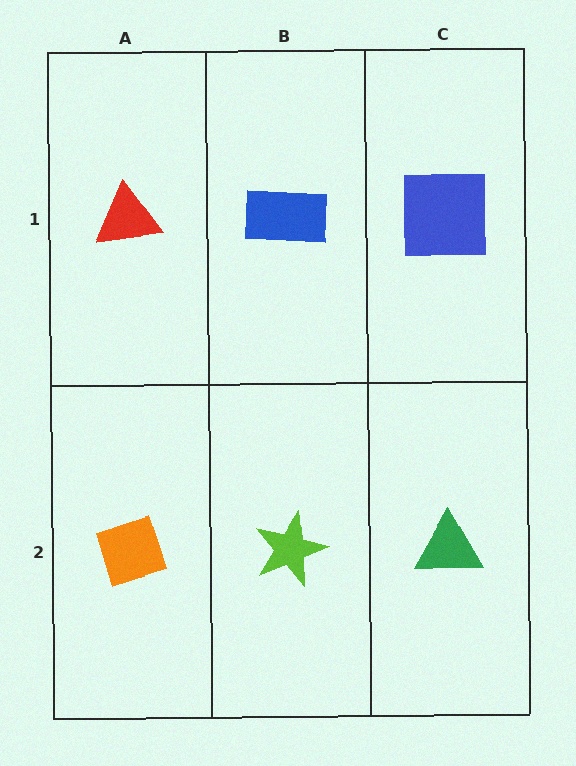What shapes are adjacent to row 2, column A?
A red triangle (row 1, column A), a lime star (row 2, column B).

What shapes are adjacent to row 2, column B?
A blue rectangle (row 1, column B), an orange diamond (row 2, column A), a green triangle (row 2, column C).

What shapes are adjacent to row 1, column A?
An orange diamond (row 2, column A), a blue rectangle (row 1, column B).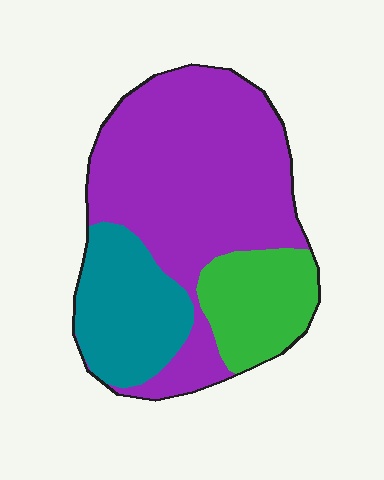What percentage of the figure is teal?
Teal takes up between a sixth and a third of the figure.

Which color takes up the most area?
Purple, at roughly 60%.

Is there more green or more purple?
Purple.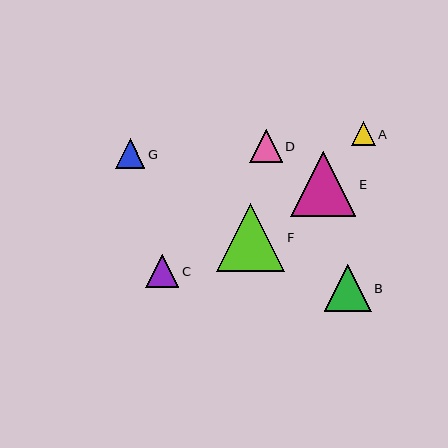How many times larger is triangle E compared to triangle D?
Triangle E is approximately 2.0 times the size of triangle D.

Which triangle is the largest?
Triangle F is the largest with a size of approximately 68 pixels.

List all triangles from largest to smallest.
From largest to smallest: F, E, B, C, D, G, A.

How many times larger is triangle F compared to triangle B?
Triangle F is approximately 1.5 times the size of triangle B.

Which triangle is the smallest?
Triangle A is the smallest with a size of approximately 24 pixels.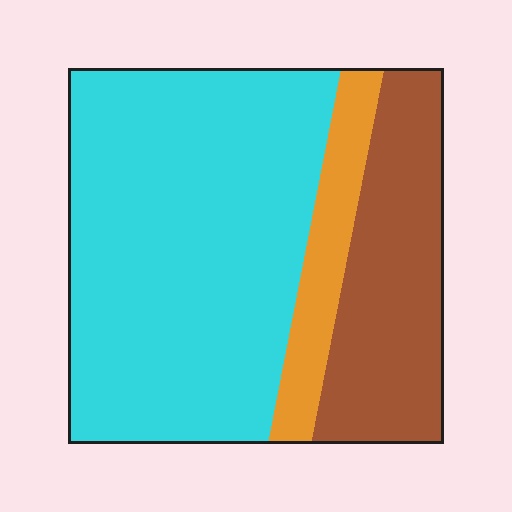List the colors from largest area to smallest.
From largest to smallest: cyan, brown, orange.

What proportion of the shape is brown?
Brown takes up between a quarter and a half of the shape.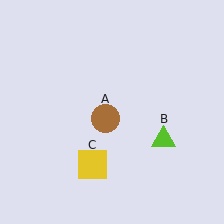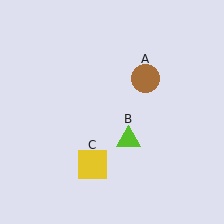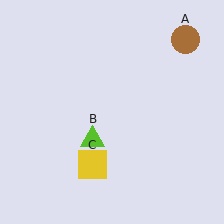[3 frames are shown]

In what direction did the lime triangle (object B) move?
The lime triangle (object B) moved left.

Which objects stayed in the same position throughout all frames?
Yellow square (object C) remained stationary.